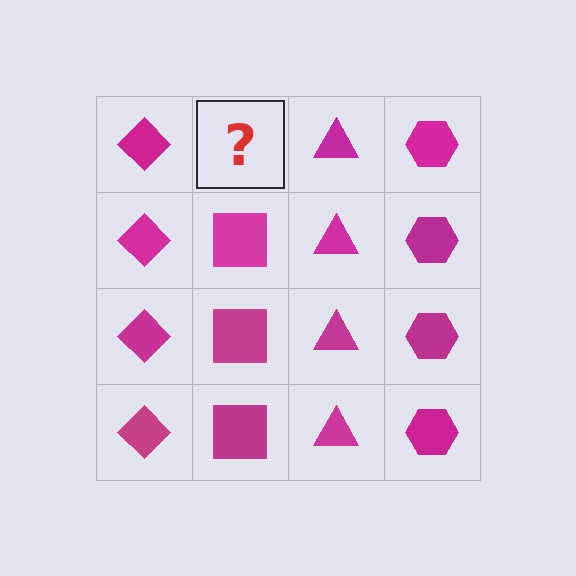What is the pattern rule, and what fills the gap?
The rule is that each column has a consistent shape. The gap should be filled with a magenta square.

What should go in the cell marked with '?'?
The missing cell should contain a magenta square.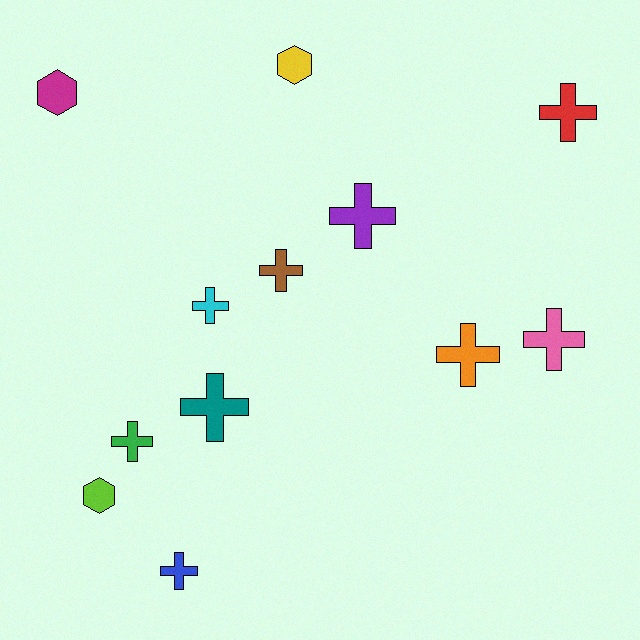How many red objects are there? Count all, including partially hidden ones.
There is 1 red object.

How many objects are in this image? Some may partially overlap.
There are 12 objects.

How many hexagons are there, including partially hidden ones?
There are 3 hexagons.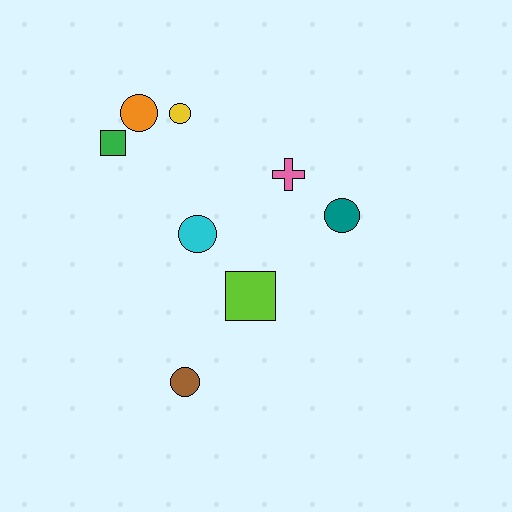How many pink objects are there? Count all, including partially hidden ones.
There is 1 pink object.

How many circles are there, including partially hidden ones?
There are 5 circles.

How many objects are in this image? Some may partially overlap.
There are 8 objects.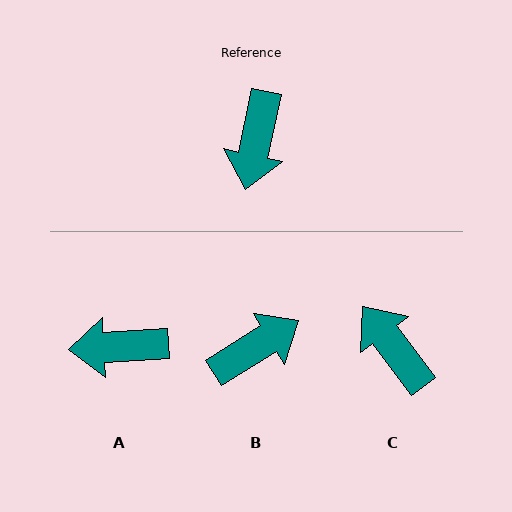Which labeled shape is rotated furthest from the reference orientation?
B, about 134 degrees away.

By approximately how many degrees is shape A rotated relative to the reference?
Approximately 75 degrees clockwise.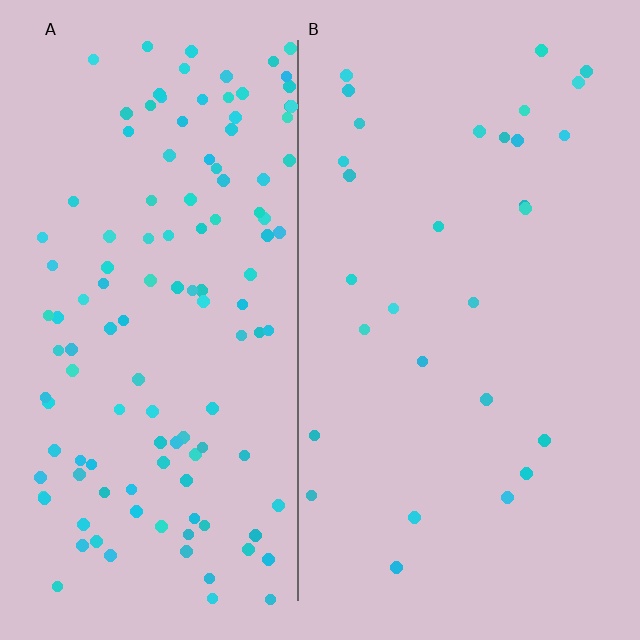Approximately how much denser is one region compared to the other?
Approximately 4.3× — region A over region B.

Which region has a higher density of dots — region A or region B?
A (the left).